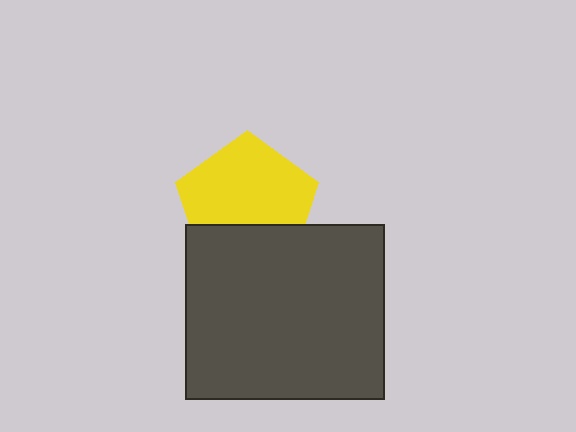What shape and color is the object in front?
The object in front is a dark gray rectangle.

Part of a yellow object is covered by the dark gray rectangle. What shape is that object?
It is a pentagon.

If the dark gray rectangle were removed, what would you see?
You would see the complete yellow pentagon.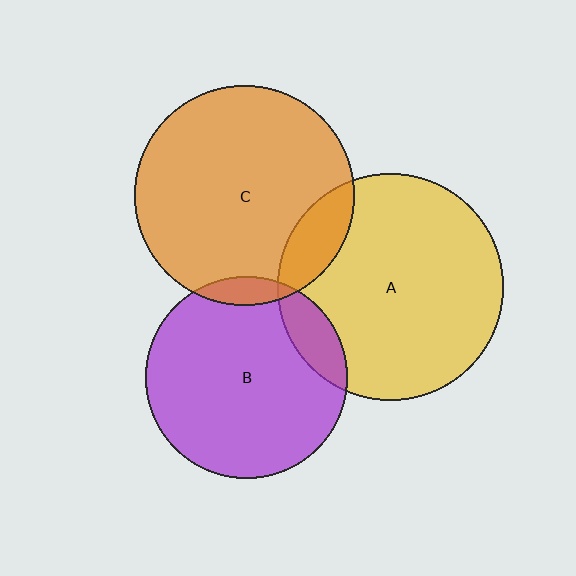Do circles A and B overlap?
Yes.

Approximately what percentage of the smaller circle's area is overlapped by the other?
Approximately 10%.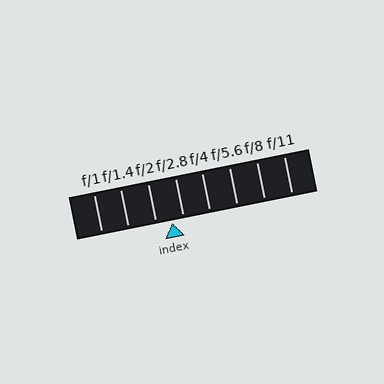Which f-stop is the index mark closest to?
The index mark is closest to f/2.8.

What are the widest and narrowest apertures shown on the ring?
The widest aperture shown is f/1 and the narrowest is f/11.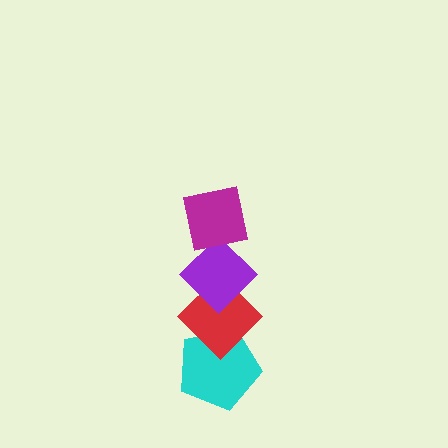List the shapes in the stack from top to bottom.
From top to bottom: the magenta square, the purple diamond, the red diamond, the cyan pentagon.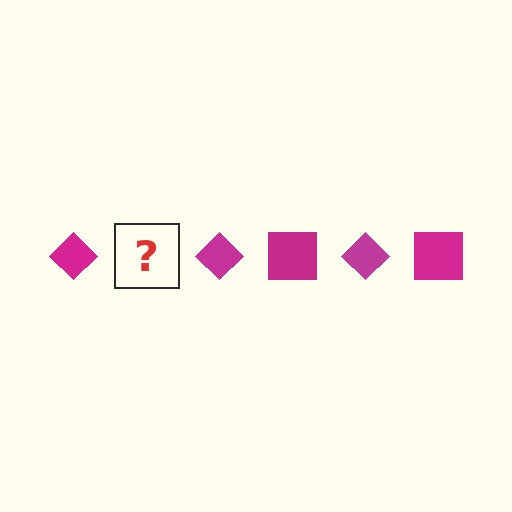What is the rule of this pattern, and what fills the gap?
The rule is that the pattern cycles through diamond, square shapes in magenta. The gap should be filled with a magenta square.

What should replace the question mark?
The question mark should be replaced with a magenta square.